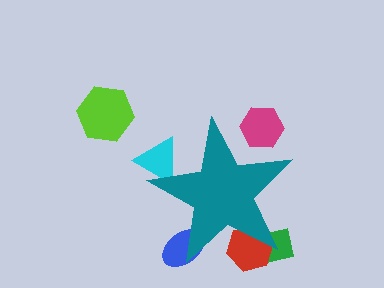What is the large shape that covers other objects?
A teal star.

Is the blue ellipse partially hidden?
Yes, the blue ellipse is partially hidden behind the teal star.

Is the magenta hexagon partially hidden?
Yes, the magenta hexagon is partially hidden behind the teal star.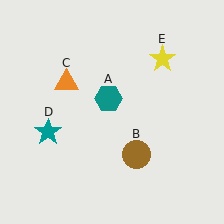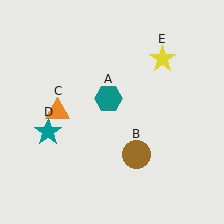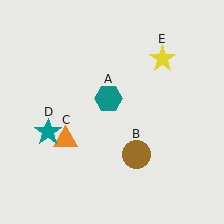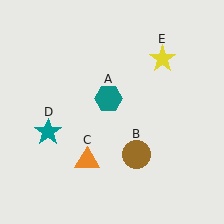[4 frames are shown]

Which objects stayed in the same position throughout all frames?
Teal hexagon (object A) and brown circle (object B) and teal star (object D) and yellow star (object E) remained stationary.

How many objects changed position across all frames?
1 object changed position: orange triangle (object C).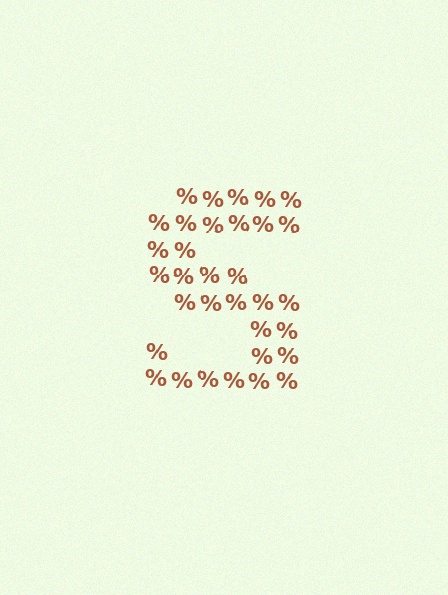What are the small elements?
The small elements are percent signs.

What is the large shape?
The large shape is the letter S.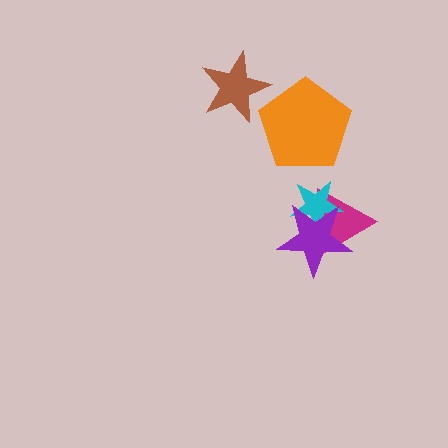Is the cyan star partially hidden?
Yes, it is partially covered by another shape.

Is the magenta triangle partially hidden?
Yes, it is partially covered by another shape.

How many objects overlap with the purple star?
2 objects overlap with the purple star.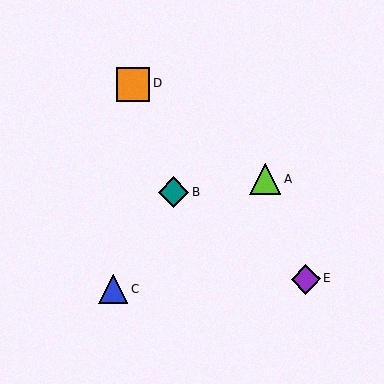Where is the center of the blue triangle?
The center of the blue triangle is at (113, 289).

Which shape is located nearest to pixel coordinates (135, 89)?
The orange square (labeled D) at (133, 84) is nearest to that location.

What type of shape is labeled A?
Shape A is a lime triangle.